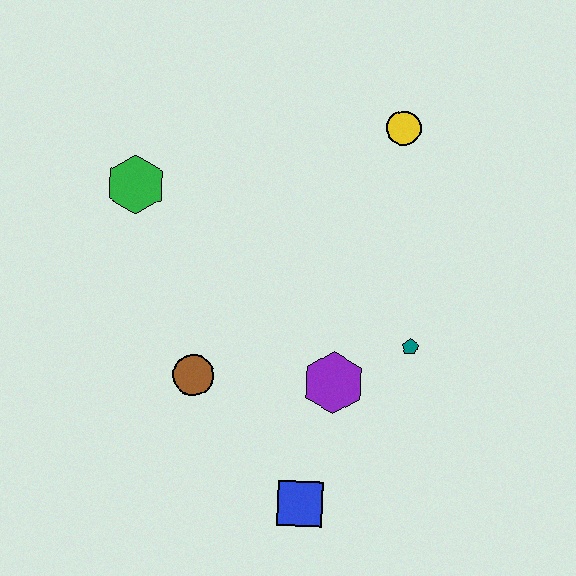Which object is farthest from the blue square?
The yellow circle is farthest from the blue square.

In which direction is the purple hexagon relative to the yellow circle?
The purple hexagon is below the yellow circle.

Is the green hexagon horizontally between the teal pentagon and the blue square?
No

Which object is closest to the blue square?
The purple hexagon is closest to the blue square.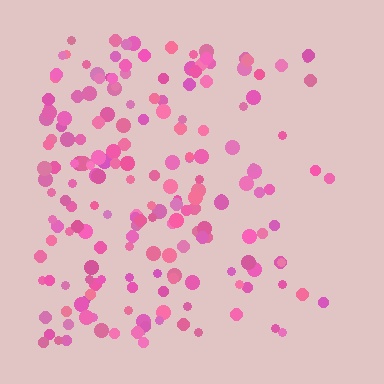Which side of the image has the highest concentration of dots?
The left.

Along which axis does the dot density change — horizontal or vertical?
Horizontal.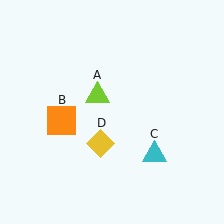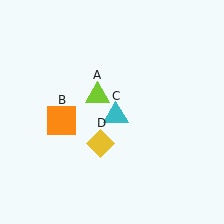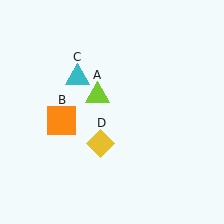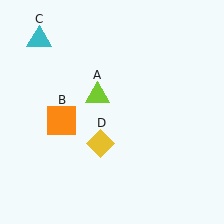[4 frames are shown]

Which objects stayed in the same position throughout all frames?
Lime triangle (object A) and orange square (object B) and yellow diamond (object D) remained stationary.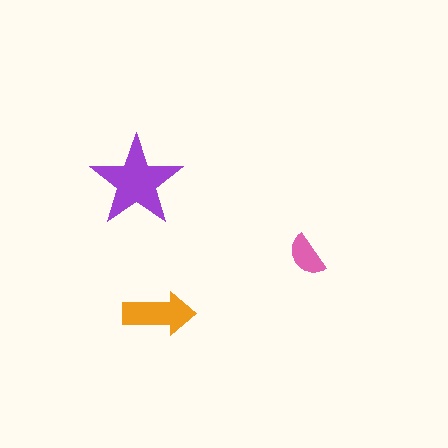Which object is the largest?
The purple star.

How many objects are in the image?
There are 3 objects in the image.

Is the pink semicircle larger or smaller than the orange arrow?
Smaller.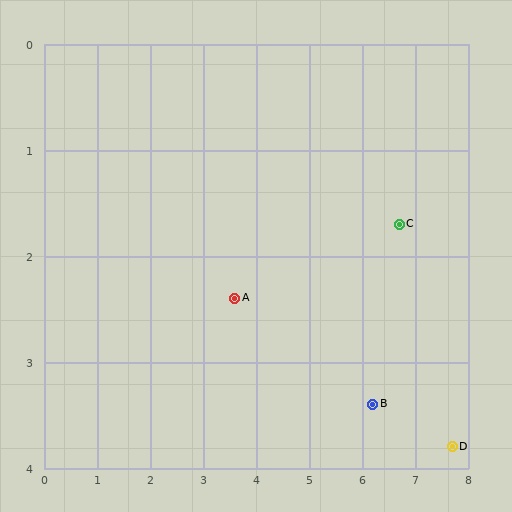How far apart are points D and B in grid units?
Points D and B are about 1.6 grid units apart.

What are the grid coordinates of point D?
Point D is at approximately (7.7, 3.8).